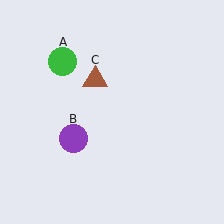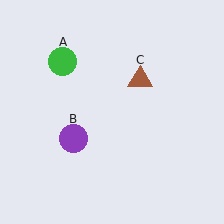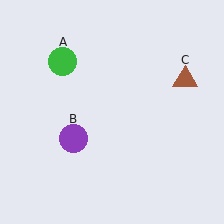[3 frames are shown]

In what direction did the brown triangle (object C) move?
The brown triangle (object C) moved right.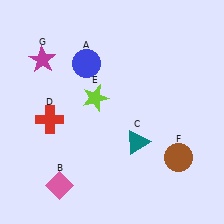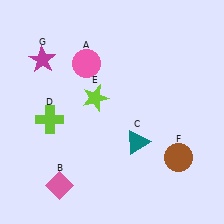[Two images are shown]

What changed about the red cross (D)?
In Image 1, D is red. In Image 2, it changed to lime.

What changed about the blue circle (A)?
In Image 1, A is blue. In Image 2, it changed to pink.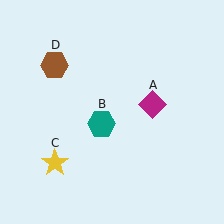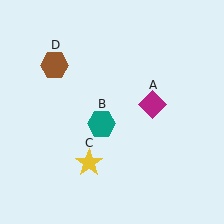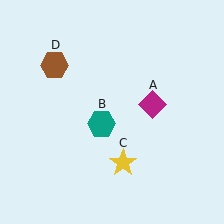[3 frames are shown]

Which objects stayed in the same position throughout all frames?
Magenta diamond (object A) and teal hexagon (object B) and brown hexagon (object D) remained stationary.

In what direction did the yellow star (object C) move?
The yellow star (object C) moved right.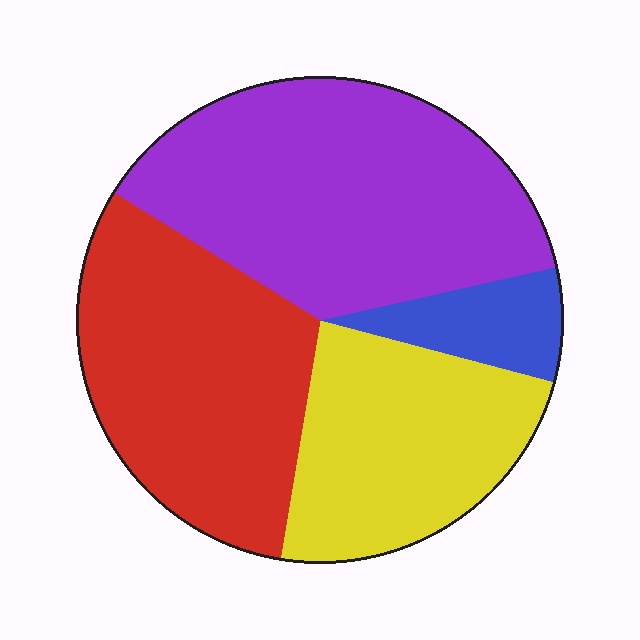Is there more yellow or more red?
Red.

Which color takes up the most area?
Purple, at roughly 40%.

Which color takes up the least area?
Blue, at roughly 10%.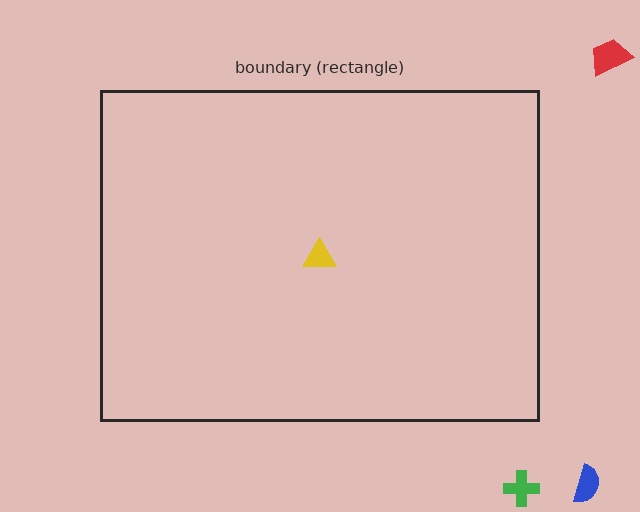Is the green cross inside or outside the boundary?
Outside.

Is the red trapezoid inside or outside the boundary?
Outside.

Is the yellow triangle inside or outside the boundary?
Inside.